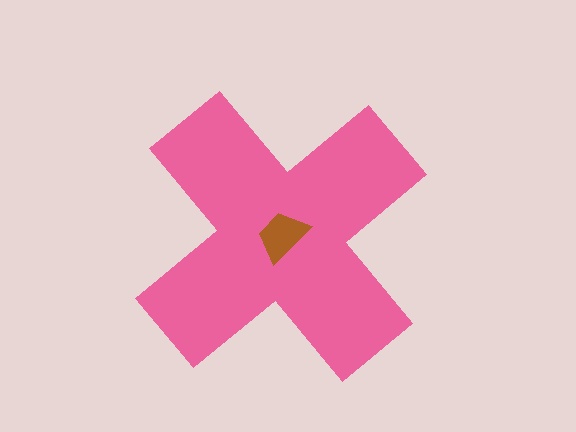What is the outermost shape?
The pink cross.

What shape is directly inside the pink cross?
The brown trapezoid.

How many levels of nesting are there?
2.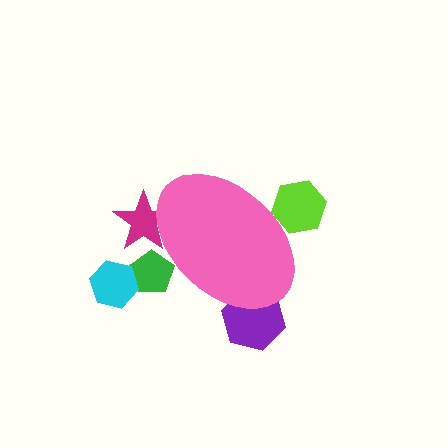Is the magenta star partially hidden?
Yes, the magenta star is partially hidden behind the pink ellipse.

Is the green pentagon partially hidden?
Yes, the green pentagon is partially hidden behind the pink ellipse.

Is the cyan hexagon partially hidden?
No, the cyan hexagon is fully visible.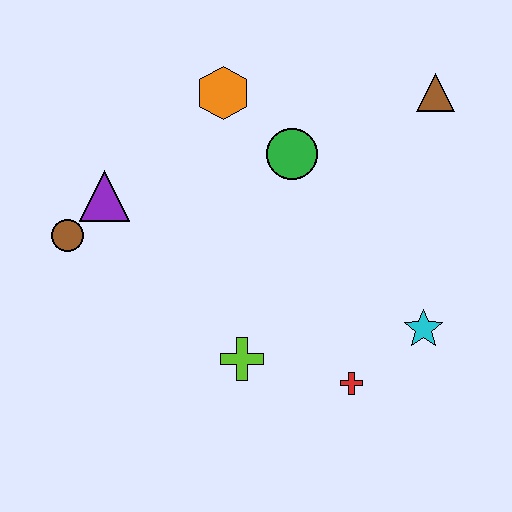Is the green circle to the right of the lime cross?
Yes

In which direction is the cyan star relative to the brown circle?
The cyan star is to the right of the brown circle.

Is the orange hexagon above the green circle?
Yes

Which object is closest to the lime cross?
The red cross is closest to the lime cross.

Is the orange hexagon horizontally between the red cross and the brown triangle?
No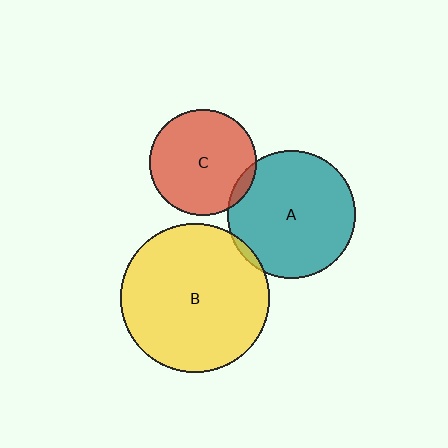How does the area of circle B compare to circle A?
Approximately 1.4 times.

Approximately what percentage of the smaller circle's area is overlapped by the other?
Approximately 5%.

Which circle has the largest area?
Circle B (yellow).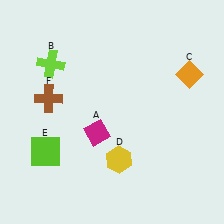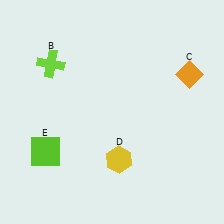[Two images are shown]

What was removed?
The brown cross (F), the magenta diamond (A) were removed in Image 2.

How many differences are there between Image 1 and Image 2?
There are 2 differences between the two images.